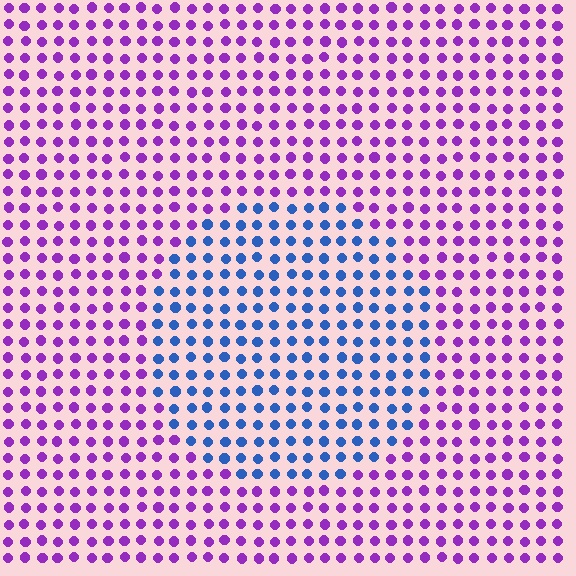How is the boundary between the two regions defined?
The boundary is defined purely by a slight shift in hue (about 65 degrees). Spacing, size, and orientation are identical on both sides.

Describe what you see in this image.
The image is filled with small purple elements in a uniform arrangement. A circle-shaped region is visible where the elements are tinted to a slightly different hue, forming a subtle color boundary.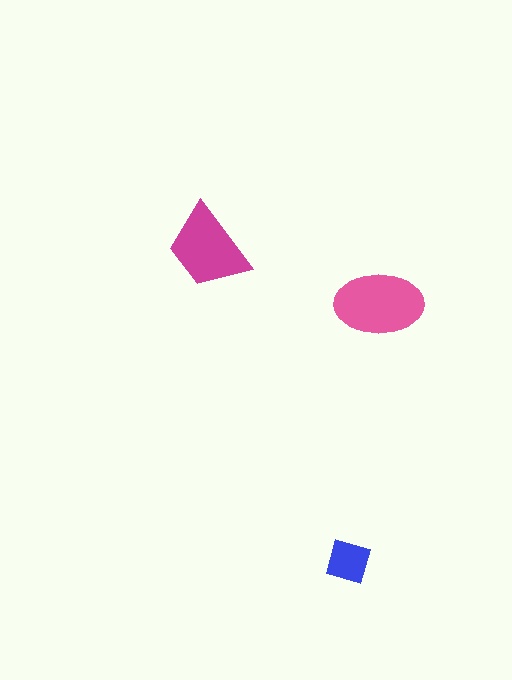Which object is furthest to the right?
The pink ellipse is rightmost.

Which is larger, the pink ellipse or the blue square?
The pink ellipse.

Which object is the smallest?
The blue square.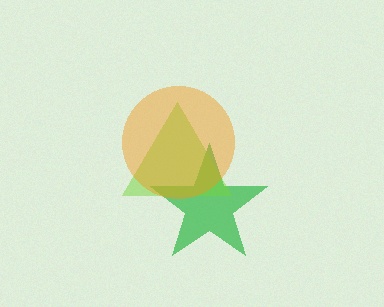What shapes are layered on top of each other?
The layered shapes are: a green star, a lime triangle, an orange circle.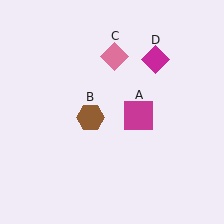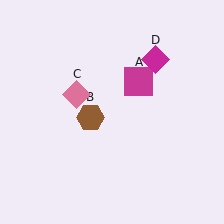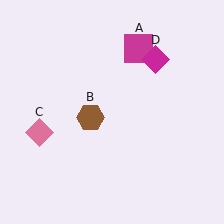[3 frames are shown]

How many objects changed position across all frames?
2 objects changed position: magenta square (object A), pink diamond (object C).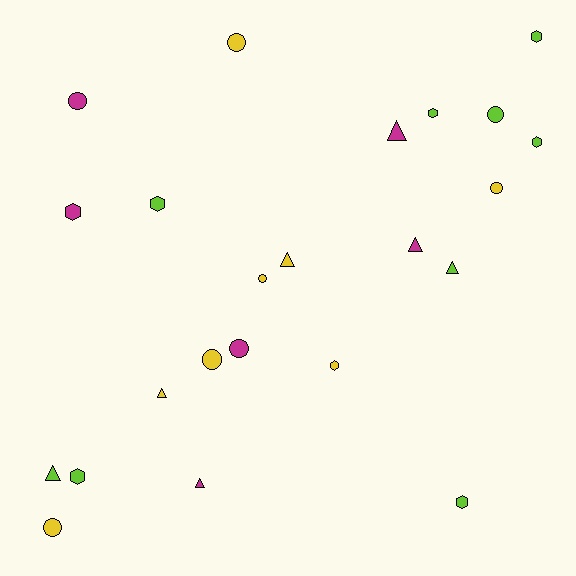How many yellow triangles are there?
There are 2 yellow triangles.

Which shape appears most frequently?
Hexagon, with 8 objects.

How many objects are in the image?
There are 23 objects.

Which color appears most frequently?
Lime, with 9 objects.